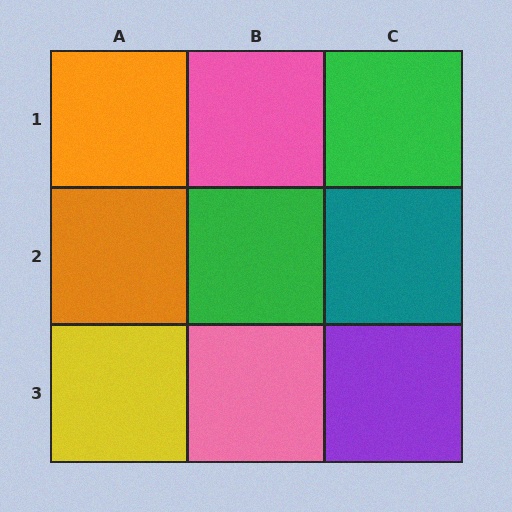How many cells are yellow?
1 cell is yellow.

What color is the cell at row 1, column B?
Pink.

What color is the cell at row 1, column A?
Orange.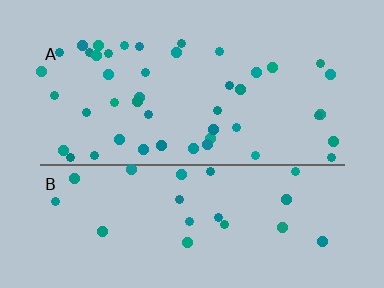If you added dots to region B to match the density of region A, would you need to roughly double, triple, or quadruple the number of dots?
Approximately double.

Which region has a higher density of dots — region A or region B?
A (the top).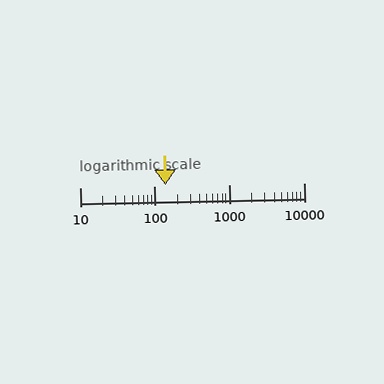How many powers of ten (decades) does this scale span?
The scale spans 3 decades, from 10 to 10000.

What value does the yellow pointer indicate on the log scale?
The pointer indicates approximately 140.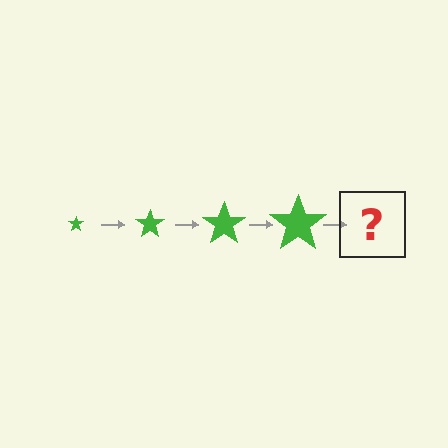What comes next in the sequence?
The next element should be a green star, larger than the previous one.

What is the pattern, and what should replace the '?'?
The pattern is that the star gets progressively larger each step. The '?' should be a green star, larger than the previous one.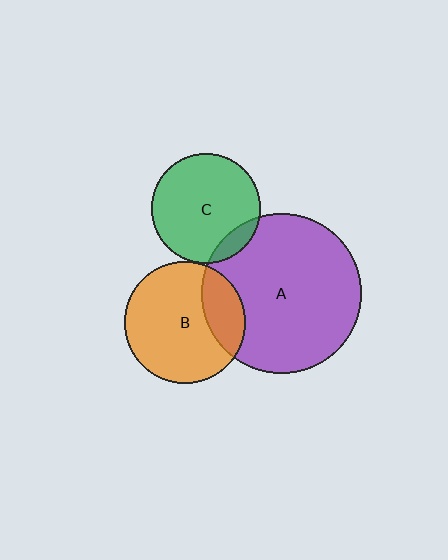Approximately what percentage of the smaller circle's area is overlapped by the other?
Approximately 25%.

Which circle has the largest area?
Circle A (purple).